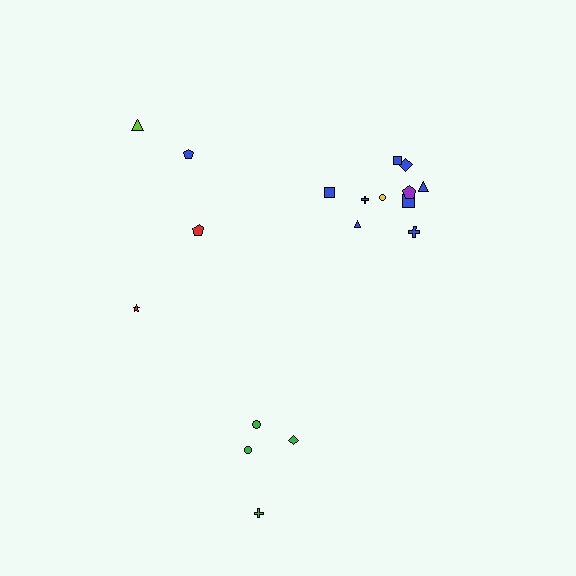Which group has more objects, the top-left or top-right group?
The top-right group.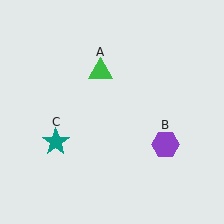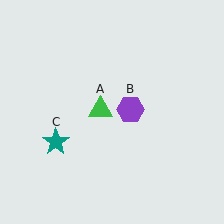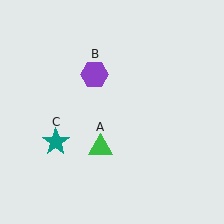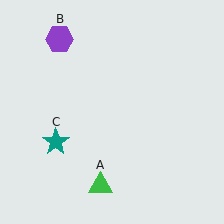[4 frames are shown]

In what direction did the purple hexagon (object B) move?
The purple hexagon (object B) moved up and to the left.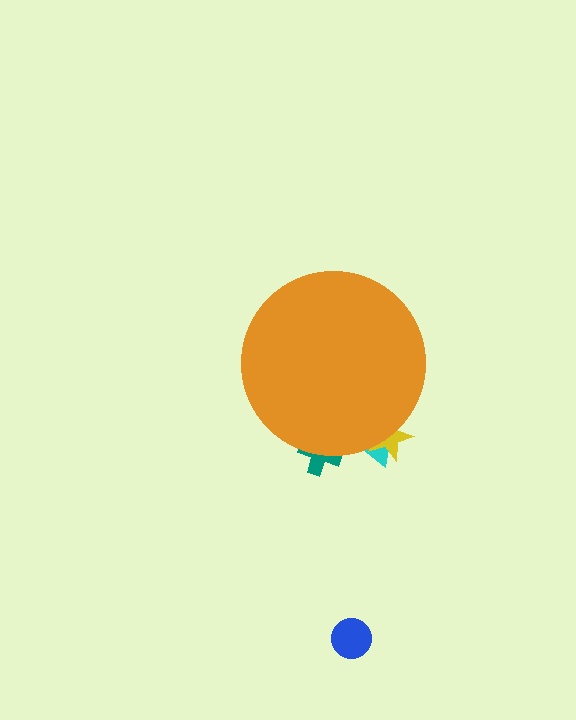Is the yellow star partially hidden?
Yes, the yellow star is partially hidden behind the orange circle.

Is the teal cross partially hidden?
Yes, the teal cross is partially hidden behind the orange circle.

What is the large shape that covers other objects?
An orange circle.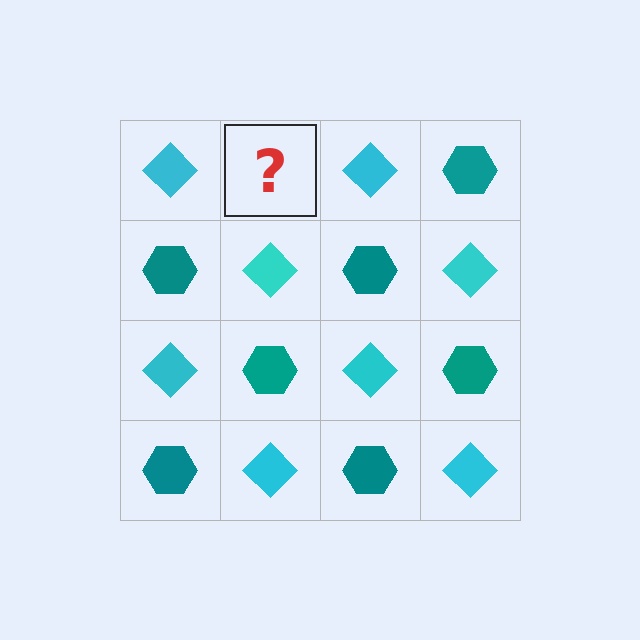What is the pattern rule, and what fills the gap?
The rule is that it alternates cyan diamond and teal hexagon in a checkerboard pattern. The gap should be filled with a teal hexagon.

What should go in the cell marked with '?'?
The missing cell should contain a teal hexagon.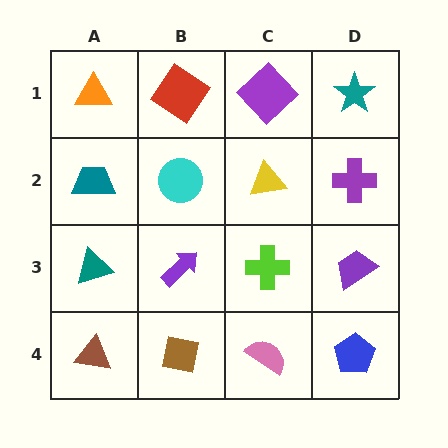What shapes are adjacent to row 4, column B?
A purple arrow (row 3, column B), a brown triangle (row 4, column A), a pink semicircle (row 4, column C).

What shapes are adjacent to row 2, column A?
An orange triangle (row 1, column A), a teal triangle (row 3, column A), a cyan circle (row 2, column B).